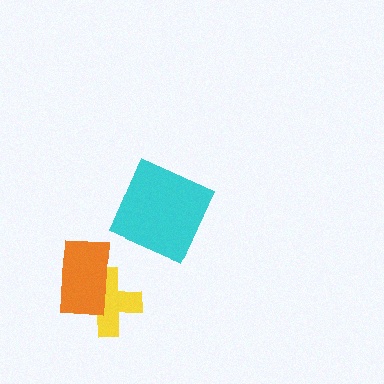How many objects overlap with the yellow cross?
1 object overlaps with the yellow cross.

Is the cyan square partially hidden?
No, no other shape covers it.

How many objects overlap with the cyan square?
0 objects overlap with the cyan square.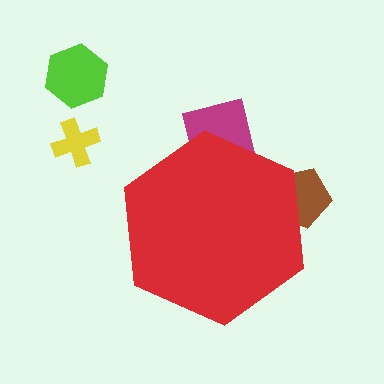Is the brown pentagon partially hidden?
Yes, the brown pentagon is partially hidden behind the red hexagon.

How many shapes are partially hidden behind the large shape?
2 shapes are partially hidden.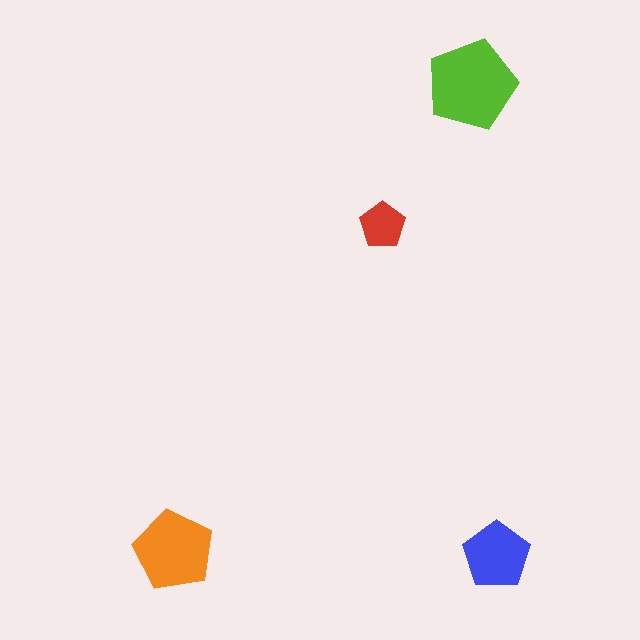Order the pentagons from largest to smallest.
the lime one, the orange one, the blue one, the red one.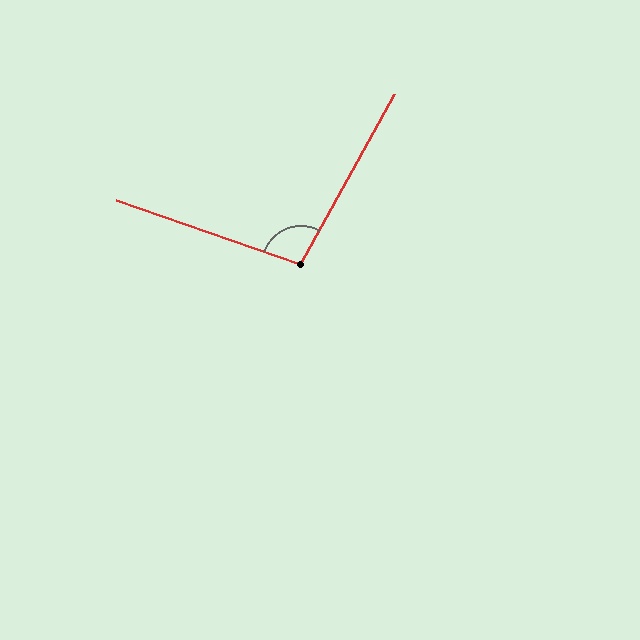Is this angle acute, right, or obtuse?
It is obtuse.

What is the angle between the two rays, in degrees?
Approximately 100 degrees.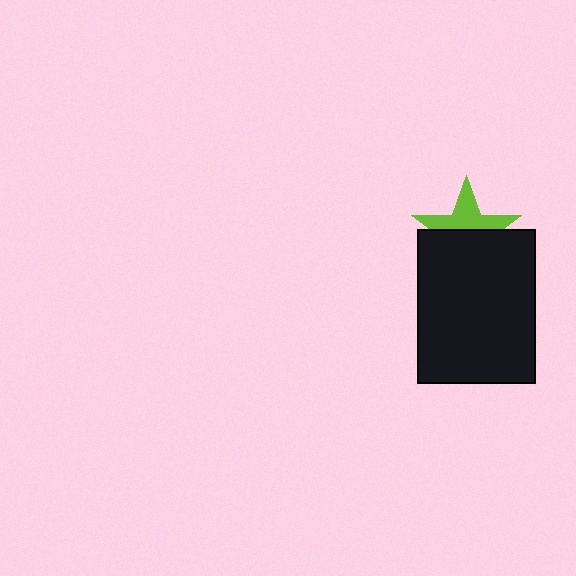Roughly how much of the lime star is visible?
About half of it is visible (roughly 47%).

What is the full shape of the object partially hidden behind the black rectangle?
The partially hidden object is a lime star.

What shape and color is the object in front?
The object in front is a black rectangle.